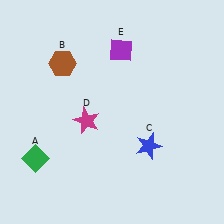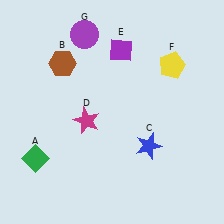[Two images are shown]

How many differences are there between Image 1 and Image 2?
There are 2 differences between the two images.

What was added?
A yellow pentagon (F), a purple circle (G) were added in Image 2.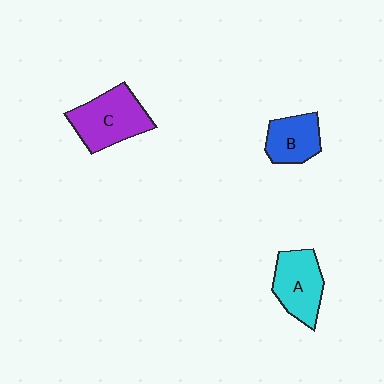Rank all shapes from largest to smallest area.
From largest to smallest: C (purple), A (cyan), B (blue).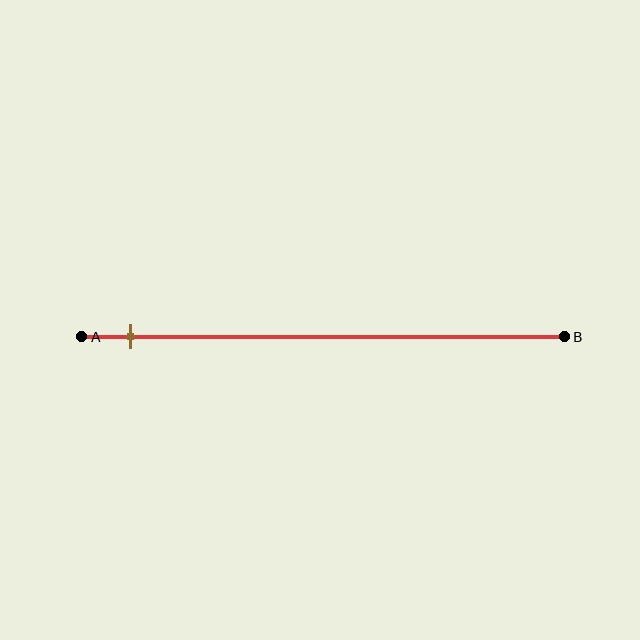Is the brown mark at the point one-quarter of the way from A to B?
No, the mark is at about 10% from A, not at the 25% one-quarter point.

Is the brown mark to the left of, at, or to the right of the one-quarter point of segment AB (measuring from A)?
The brown mark is to the left of the one-quarter point of segment AB.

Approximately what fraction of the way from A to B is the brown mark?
The brown mark is approximately 10% of the way from A to B.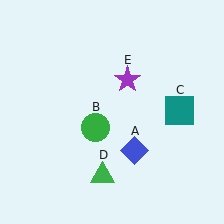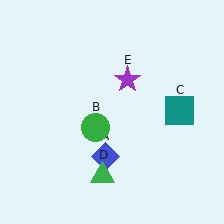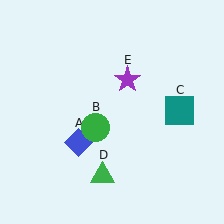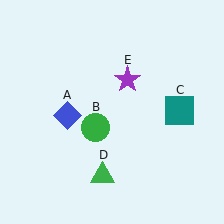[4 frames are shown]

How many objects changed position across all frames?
1 object changed position: blue diamond (object A).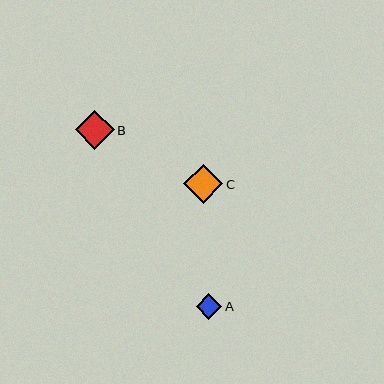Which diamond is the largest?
Diamond C is the largest with a size of approximately 39 pixels.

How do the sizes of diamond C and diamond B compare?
Diamond C and diamond B are approximately the same size.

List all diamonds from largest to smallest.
From largest to smallest: C, B, A.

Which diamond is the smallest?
Diamond A is the smallest with a size of approximately 26 pixels.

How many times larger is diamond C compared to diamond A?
Diamond C is approximately 1.5 times the size of diamond A.